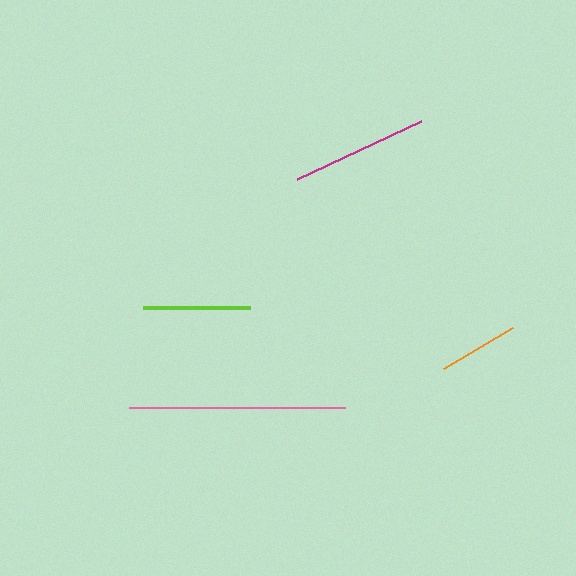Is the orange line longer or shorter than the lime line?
The lime line is longer than the orange line.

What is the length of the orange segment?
The orange segment is approximately 81 pixels long.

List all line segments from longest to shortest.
From longest to shortest: pink, magenta, lime, orange.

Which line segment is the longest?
The pink line is the longest at approximately 216 pixels.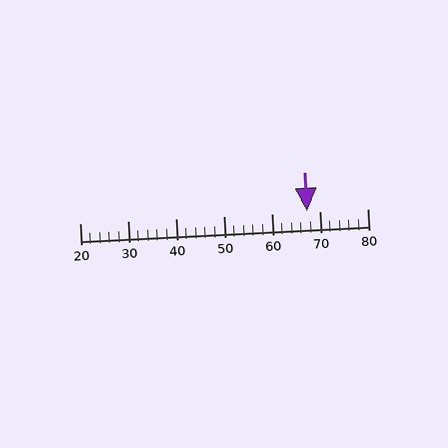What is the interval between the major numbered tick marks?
The major tick marks are spaced 10 units apart.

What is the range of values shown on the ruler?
The ruler shows values from 20 to 80.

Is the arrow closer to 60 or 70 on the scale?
The arrow is closer to 70.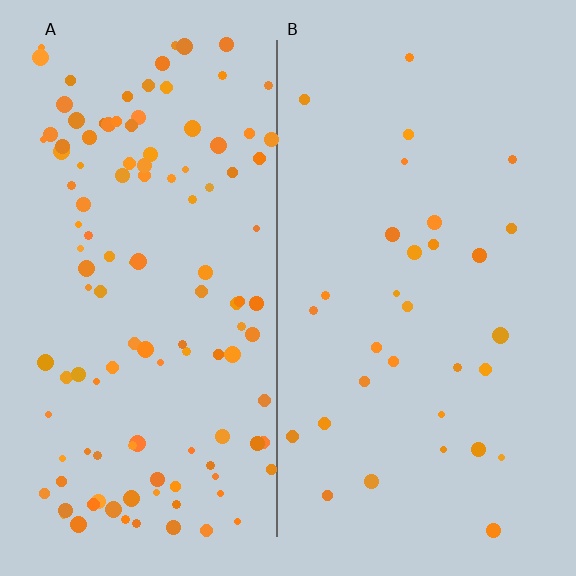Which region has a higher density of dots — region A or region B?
A (the left).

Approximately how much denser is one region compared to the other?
Approximately 3.8× — region A over region B.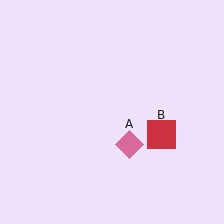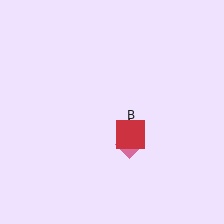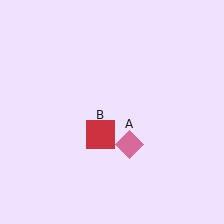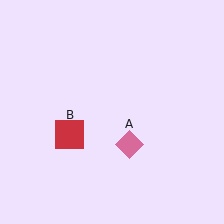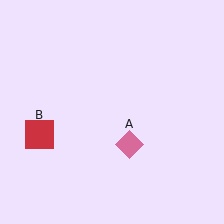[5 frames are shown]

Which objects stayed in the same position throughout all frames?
Pink diamond (object A) remained stationary.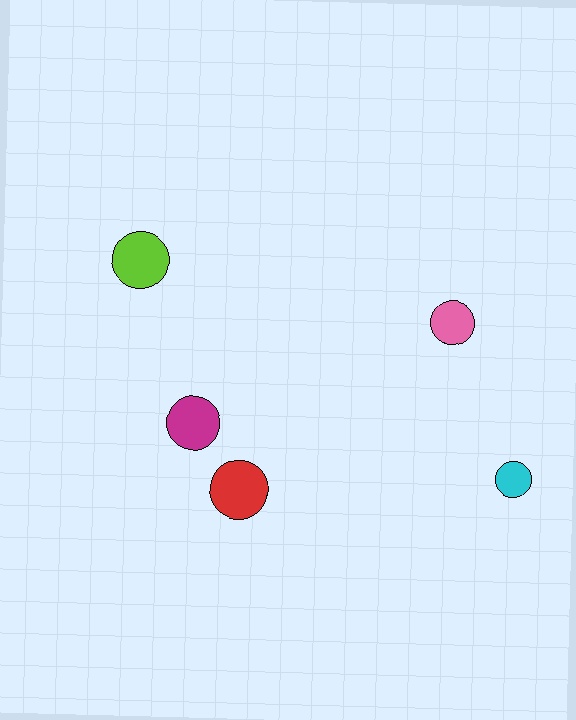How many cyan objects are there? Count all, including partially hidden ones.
There is 1 cyan object.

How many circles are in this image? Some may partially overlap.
There are 5 circles.